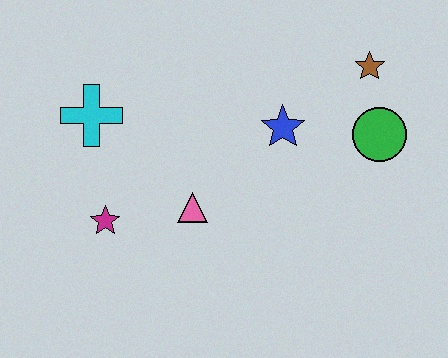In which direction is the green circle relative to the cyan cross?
The green circle is to the right of the cyan cross.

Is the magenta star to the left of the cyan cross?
No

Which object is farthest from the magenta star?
The brown star is farthest from the magenta star.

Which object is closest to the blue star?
The green circle is closest to the blue star.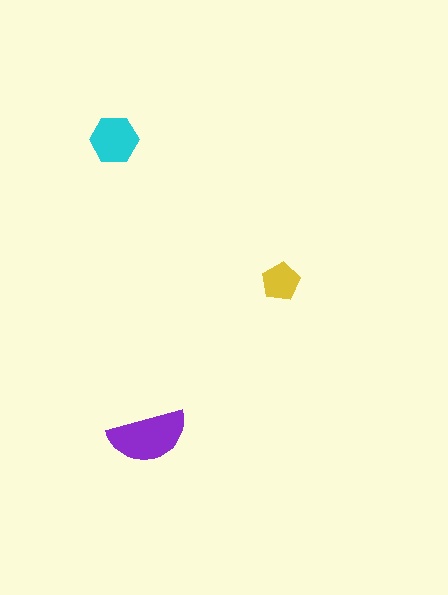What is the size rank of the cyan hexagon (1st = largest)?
2nd.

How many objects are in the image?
There are 3 objects in the image.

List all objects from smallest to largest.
The yellow pentagon, the cyan hexagon, the purple semicircle.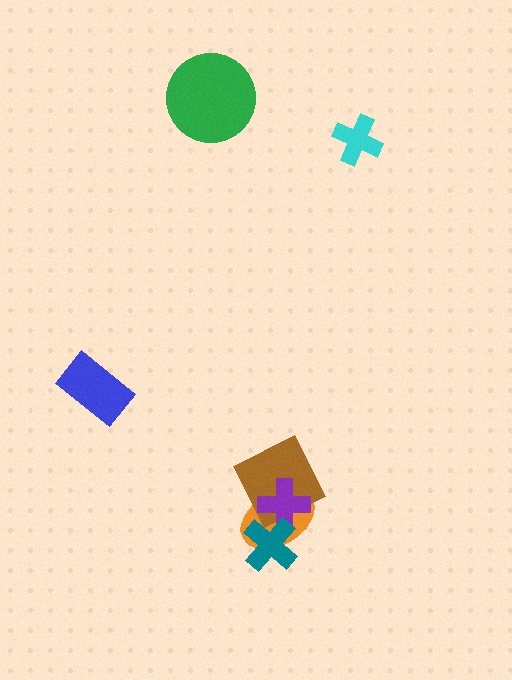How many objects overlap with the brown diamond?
3 objects overlap with the brown diamond.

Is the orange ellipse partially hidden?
Yes, it is partially covered by another shape.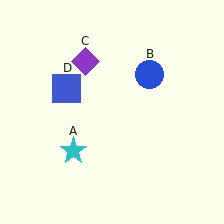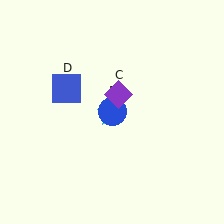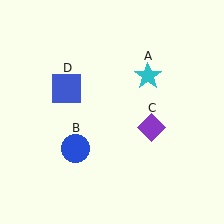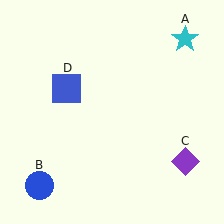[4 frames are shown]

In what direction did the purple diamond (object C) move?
The purple diamond (object C) moved down and to the right.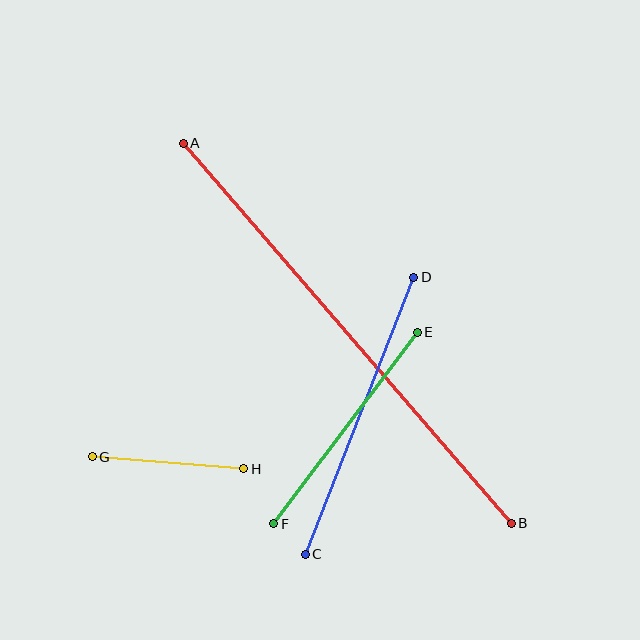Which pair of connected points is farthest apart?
Points A and B are farthest apart.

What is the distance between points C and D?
The distance is approximately 298 pixels.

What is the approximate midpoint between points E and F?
The midpoint is at approximately (346, 428) pixels.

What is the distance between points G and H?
The distance is approximately 152 pixels.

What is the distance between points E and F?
The distance is approximately 239 pixels.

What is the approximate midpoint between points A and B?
The midpoint is at approximately (347, 333) pixels.